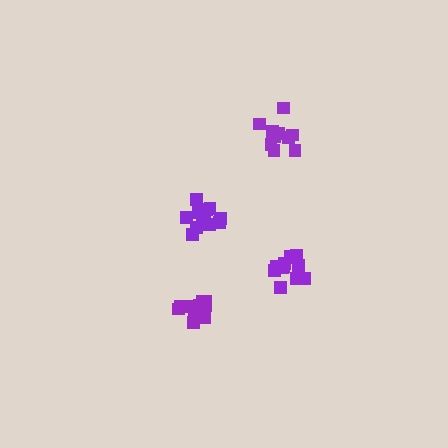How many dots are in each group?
Group 1: 12 dots, Group 2: 11 dots, Group 3: 11 dots, Group 4: 13 dots (47 total).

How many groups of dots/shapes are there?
There are 4 groups.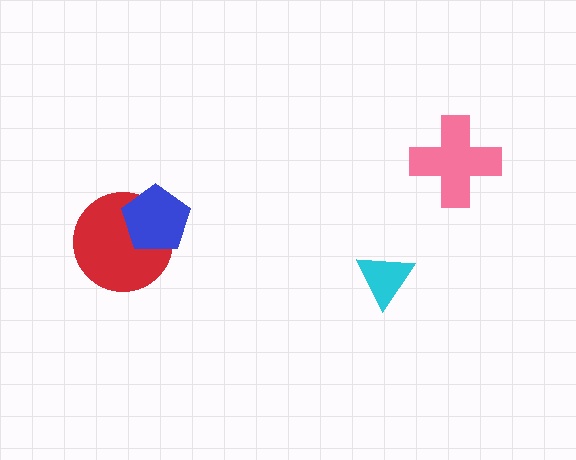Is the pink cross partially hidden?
No, no other shape covers it.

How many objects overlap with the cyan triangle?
0 objects overlap with the cyan triangle.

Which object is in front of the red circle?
The blue pentagon is in front of the red circle.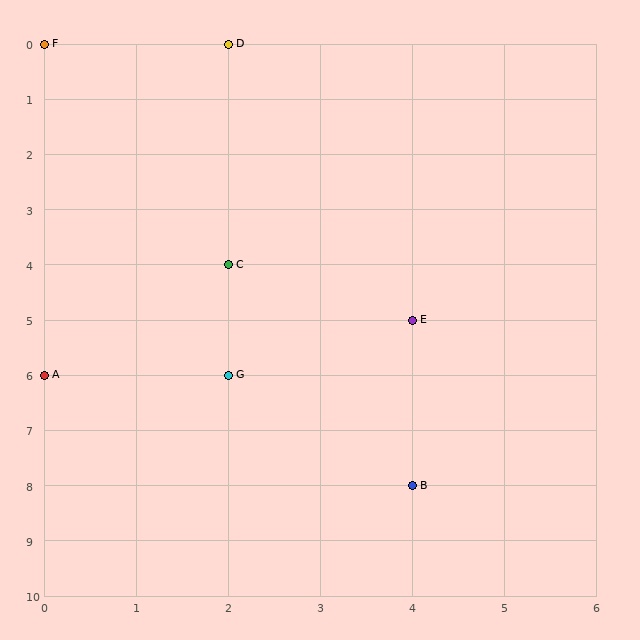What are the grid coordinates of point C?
Point C is at grid coordinates (2, 4).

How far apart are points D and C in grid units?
Points D and C are 4 rows apart.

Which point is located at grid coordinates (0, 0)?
Point F is at (0, 0).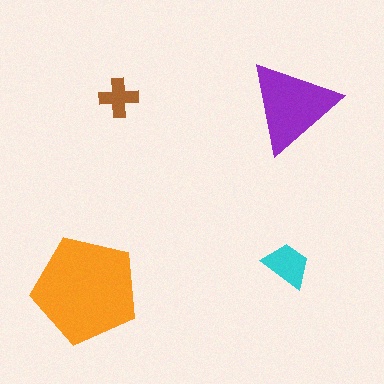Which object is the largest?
The orange pentagon.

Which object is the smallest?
The brown cross.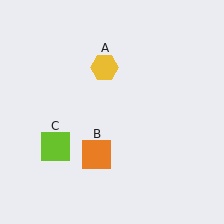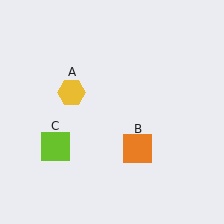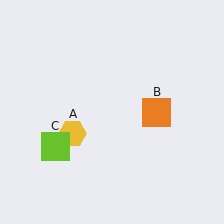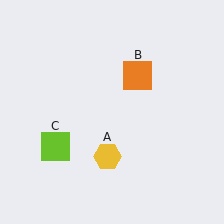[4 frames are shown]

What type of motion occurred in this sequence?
The yellow hexagon (object A), orange square (object B) rotated counterclockwise around the center of the scene.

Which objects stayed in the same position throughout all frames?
Lime square (object C) remained stationary.